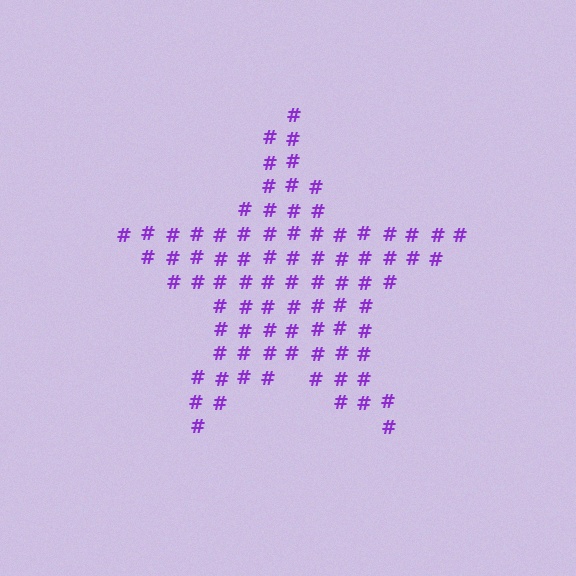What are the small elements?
The small elements are hash symbols.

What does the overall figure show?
The overall figure shows a star.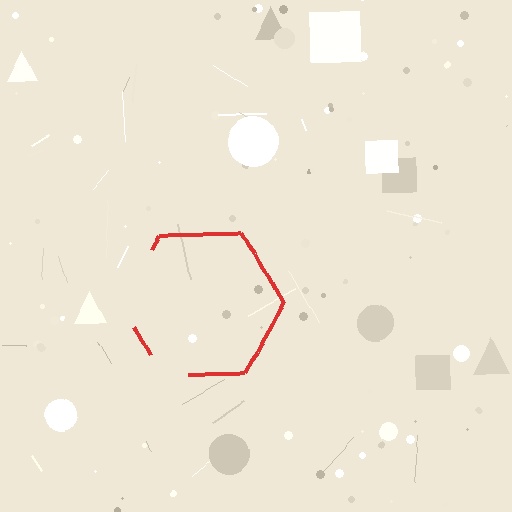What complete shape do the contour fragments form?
The contour fragments form a hexagon.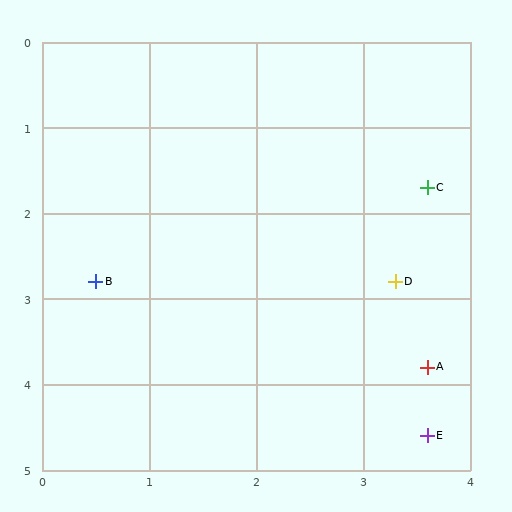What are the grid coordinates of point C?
Point C is at approximately (3.6, 1.7).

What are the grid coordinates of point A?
Point A is at approximately (3.6, 3.8).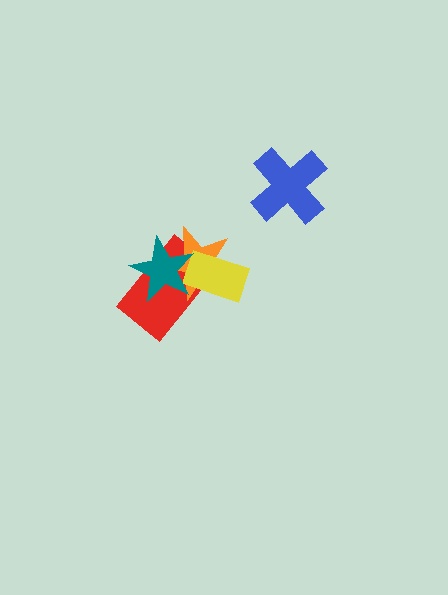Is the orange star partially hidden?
Yes, it is partially covered by another shape.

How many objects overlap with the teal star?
3 objects overlap with the teal star.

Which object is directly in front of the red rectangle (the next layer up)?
The orange star is directly in front of the red rectangle.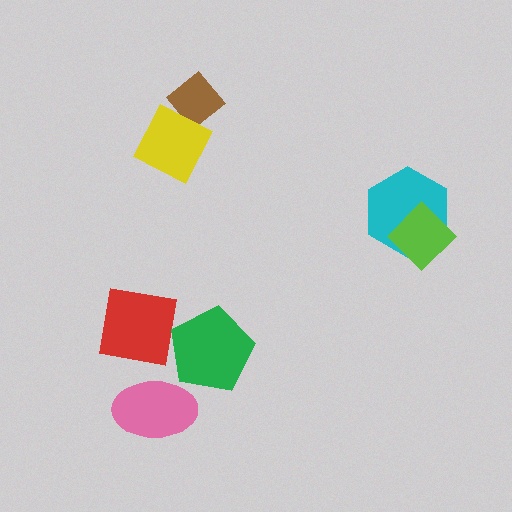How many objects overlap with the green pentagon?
1 object overlaps with the green pentagon.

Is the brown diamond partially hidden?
Yes, it is partially covered by another shape.